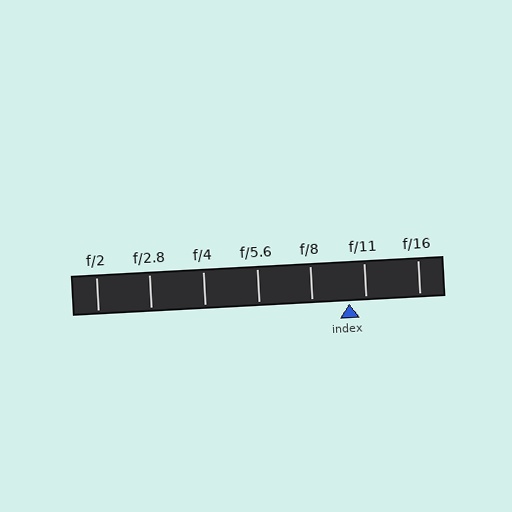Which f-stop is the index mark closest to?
The index mark is closest to f/11.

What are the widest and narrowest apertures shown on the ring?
The widest aperture shown is f/2 and the narrowest is f/16.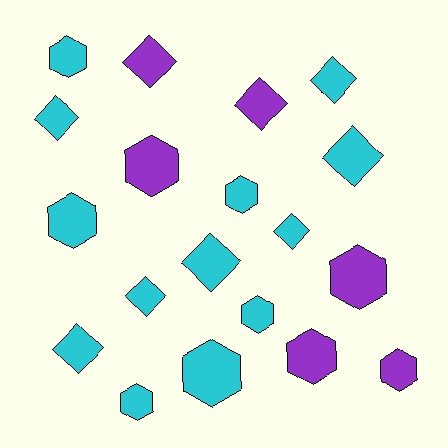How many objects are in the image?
There are 19 objects.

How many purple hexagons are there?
There are 4 purple hexagons.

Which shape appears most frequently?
Hexagon, with 10 objects.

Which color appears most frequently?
Cyan, with 13 objects.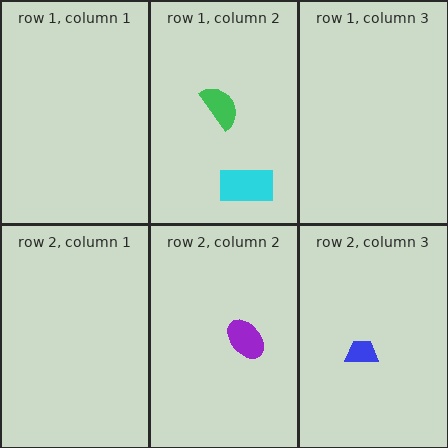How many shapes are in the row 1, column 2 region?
2.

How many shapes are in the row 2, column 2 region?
1.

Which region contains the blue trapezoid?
The row 2, column 3 region.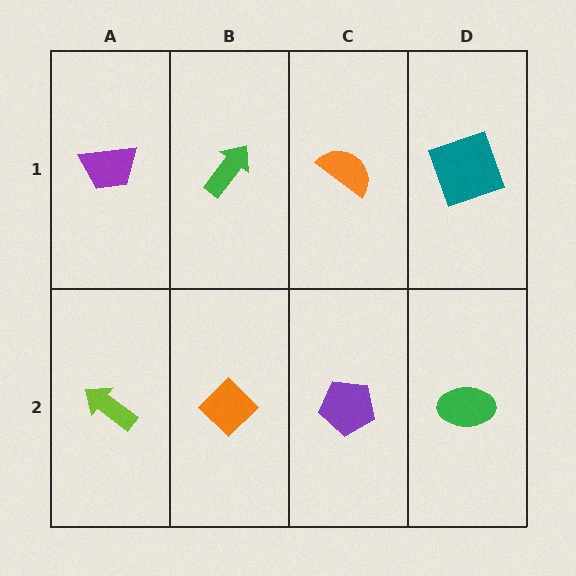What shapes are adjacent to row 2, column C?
An orange semicircle (row 1, column C), an orange diamond (row 2, column B), a green ellipse (row 2, column D).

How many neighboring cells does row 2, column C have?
3.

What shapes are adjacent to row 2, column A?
A purple trapezoid (row 1, column A), an orange diamond (row 2, column B).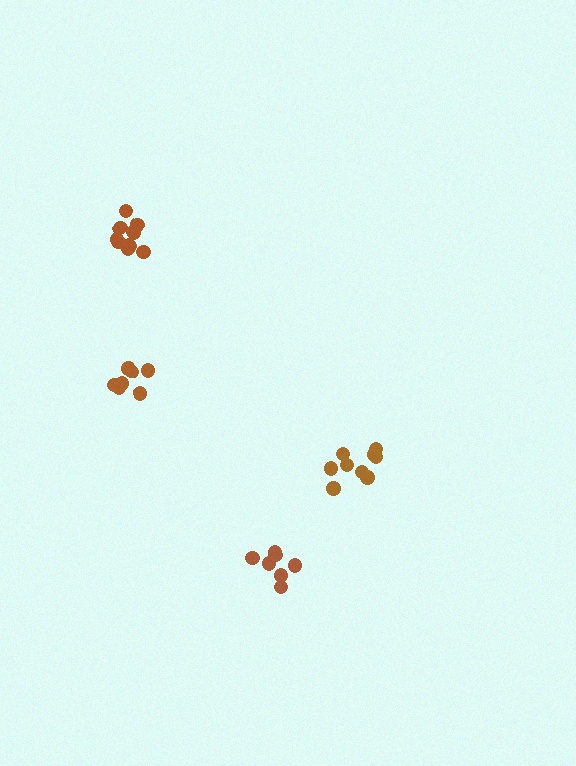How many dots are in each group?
Group 1: 7 dots, Group 2: 7 dots, Group 3: 9 dots, Group 4: 9 dots (32 total).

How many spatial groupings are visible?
There are 4 spatial groupings.